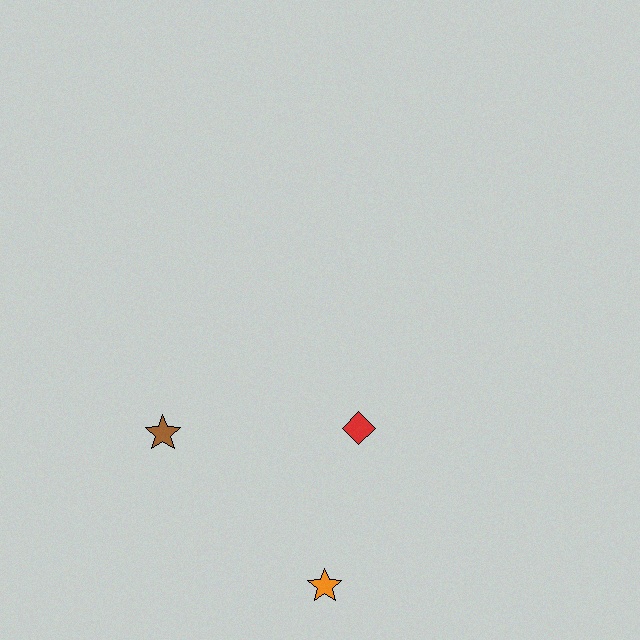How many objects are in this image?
There are 3 objects.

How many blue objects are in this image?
There are no blue objects.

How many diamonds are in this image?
There is 1 diamond.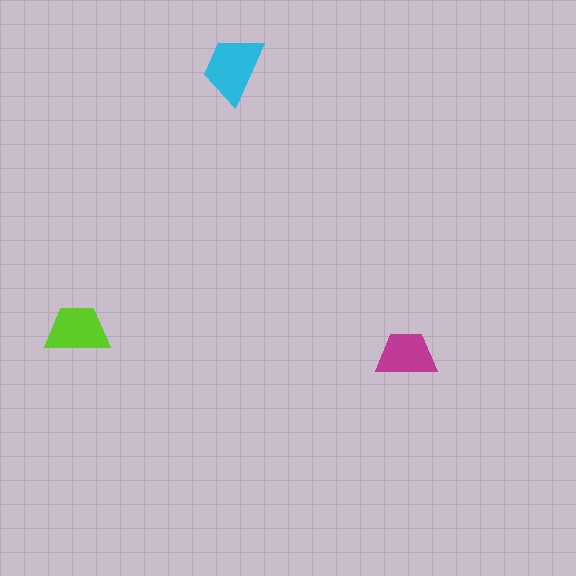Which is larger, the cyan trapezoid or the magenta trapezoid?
The cyan one.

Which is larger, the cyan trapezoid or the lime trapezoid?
The cyan one.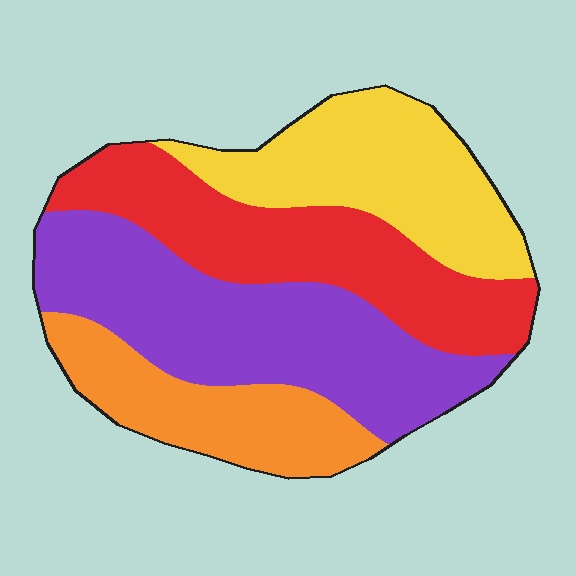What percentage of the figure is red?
Red takes up between a sixth and a third of the figure.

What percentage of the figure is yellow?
Yellow covers around 25% of the figure.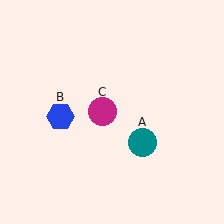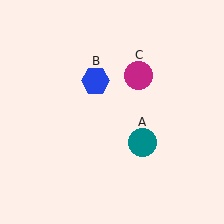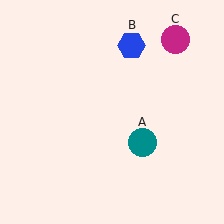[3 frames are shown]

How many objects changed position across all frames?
2 objects changed position: blue hexagon (object B), magenta circle (object C).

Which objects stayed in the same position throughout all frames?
Teal circle (object A) remained stationary.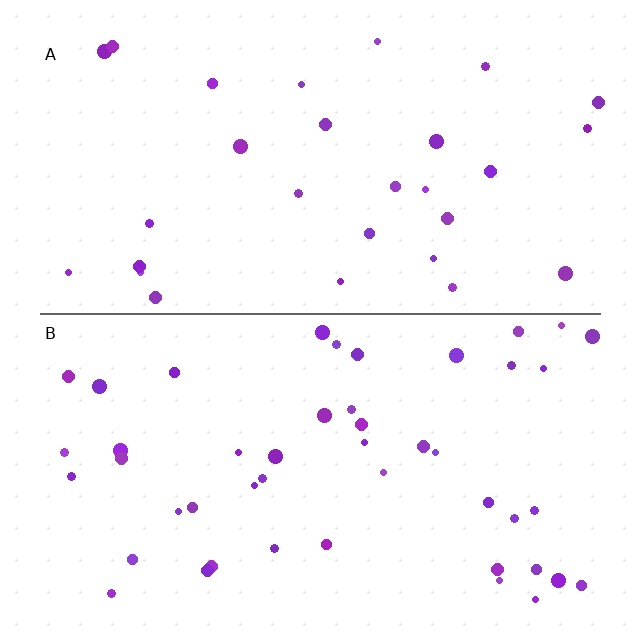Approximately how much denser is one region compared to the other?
Approximately 1.6× — region B over region A.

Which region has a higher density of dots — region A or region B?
B (the bottom).